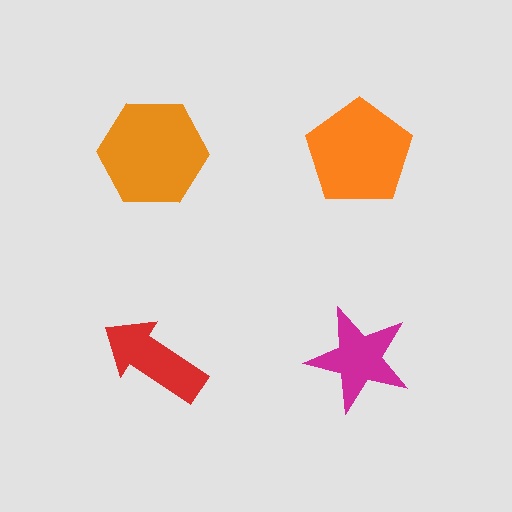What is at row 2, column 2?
A magenta star.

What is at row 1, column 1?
An orange hexagon.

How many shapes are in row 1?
2 shapes.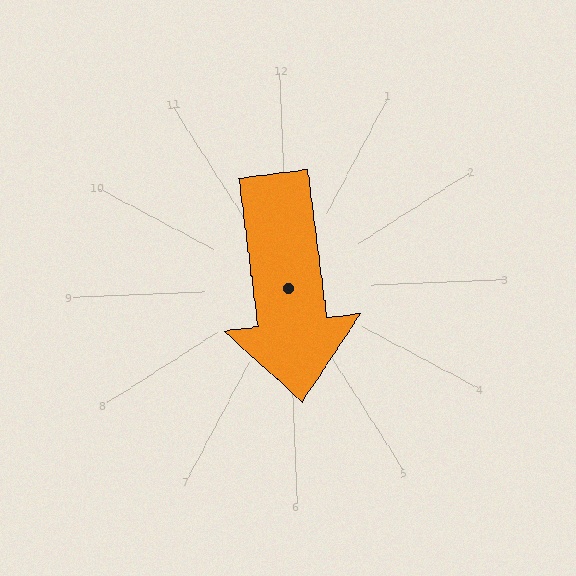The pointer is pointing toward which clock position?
Roughly 6 o'clock.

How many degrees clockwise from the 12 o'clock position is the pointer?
Approximately 175 degrees.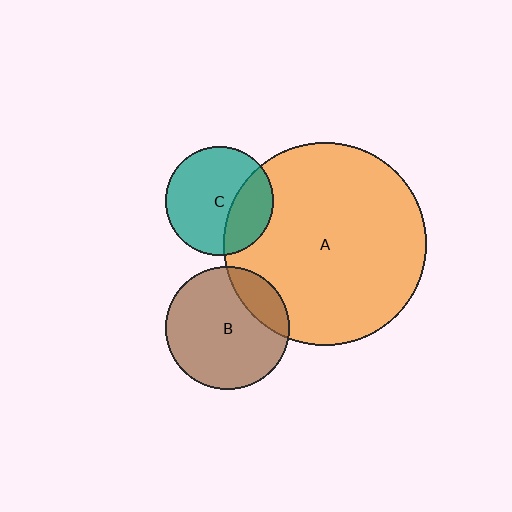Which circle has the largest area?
Circle A (orange).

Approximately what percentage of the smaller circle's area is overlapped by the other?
Approximately 30%.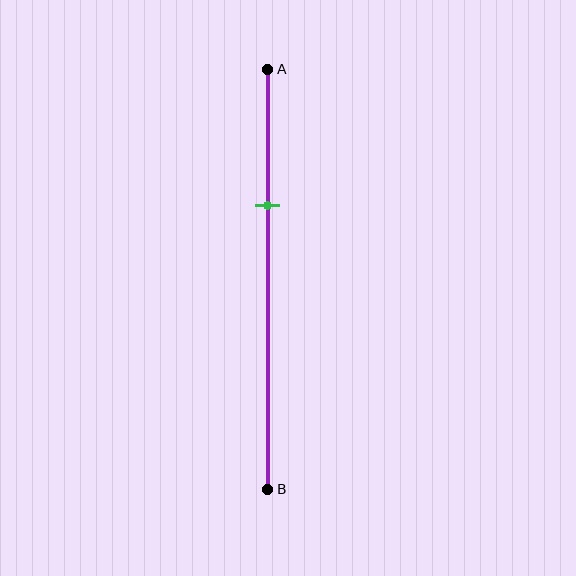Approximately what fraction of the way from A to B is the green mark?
The green mark is approximately 30% of the way from A to B.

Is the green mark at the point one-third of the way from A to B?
Yes, the mark is approximately at the one-third point.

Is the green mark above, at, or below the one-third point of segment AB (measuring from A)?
The green mark is approximately at the one-third point of segment AB.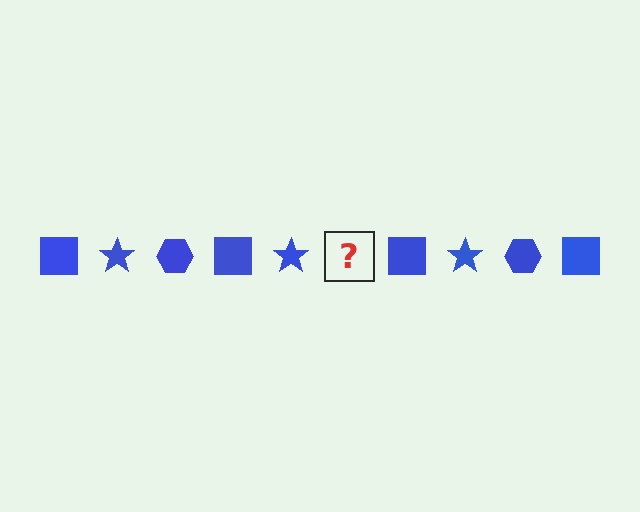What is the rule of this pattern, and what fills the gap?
The rule is that the pattern cycles through square, star, hexagon shapes in blue. The gap should be filled with a blue hexagon.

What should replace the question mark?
The question mark should be replaced with a blue hexagon.